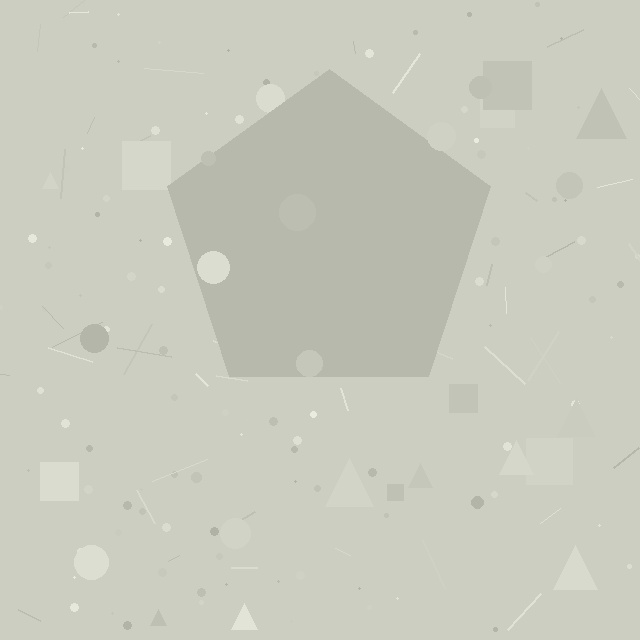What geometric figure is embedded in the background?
A pentagon is embedded in the background.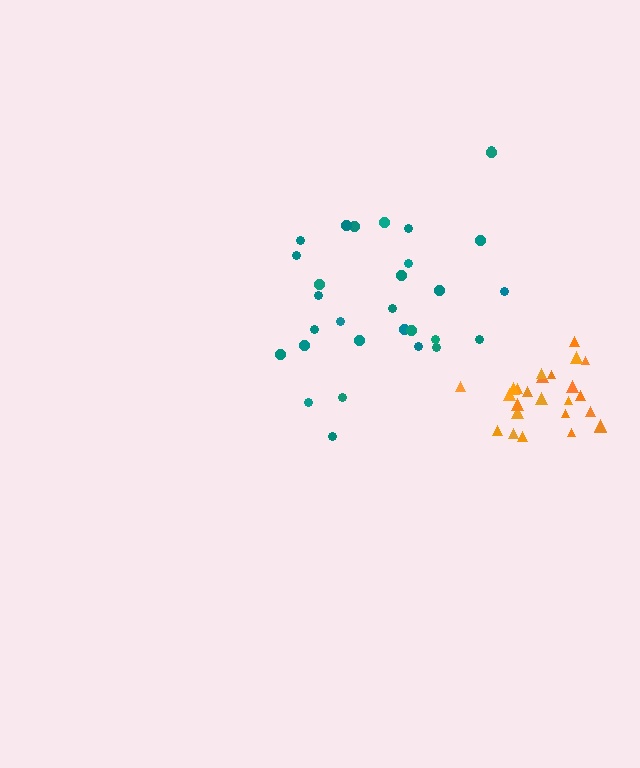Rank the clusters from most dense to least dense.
orange, teal.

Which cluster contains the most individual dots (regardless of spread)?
Teal (30).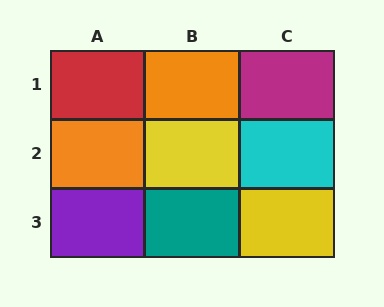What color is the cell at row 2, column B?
Yellow.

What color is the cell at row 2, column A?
Orange.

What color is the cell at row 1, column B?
Orange.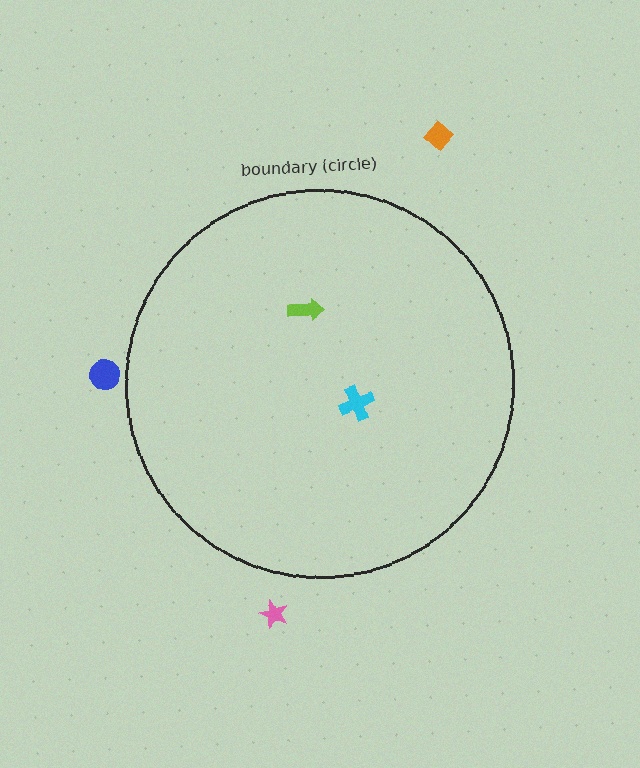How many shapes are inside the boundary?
2 inside, 3 outside.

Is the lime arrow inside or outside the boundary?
Inside.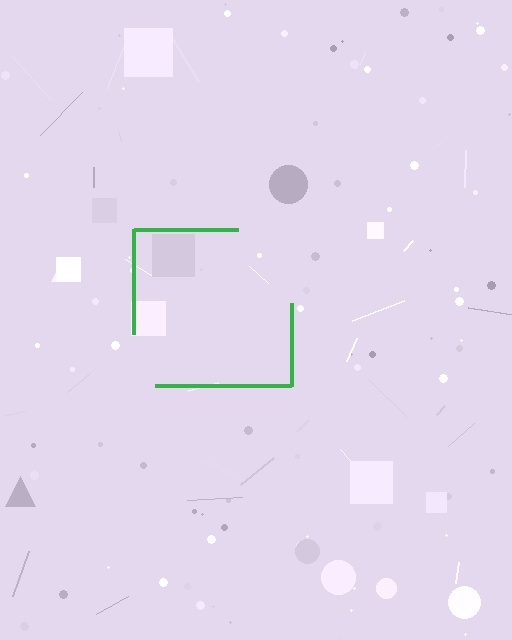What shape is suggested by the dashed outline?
The dashed outline suggests a square.